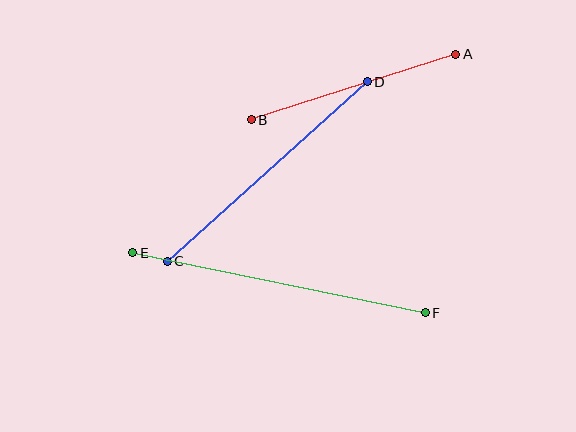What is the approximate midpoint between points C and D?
The midpoint is at approximately (267, 171) pixels.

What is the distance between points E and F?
The distance is approximately 299 pixels.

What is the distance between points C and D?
The distance is approximately 269 pixels.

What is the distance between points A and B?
The distance is approximately 215 pixels.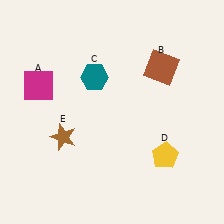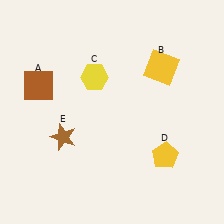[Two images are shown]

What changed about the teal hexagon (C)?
In Image 1, C is teal. In Image 2, it changed to yellow.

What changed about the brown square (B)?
In Image 1, B is brown. In Image 2, it changed to yellow.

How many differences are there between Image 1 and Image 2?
There are 3 differences between the two images.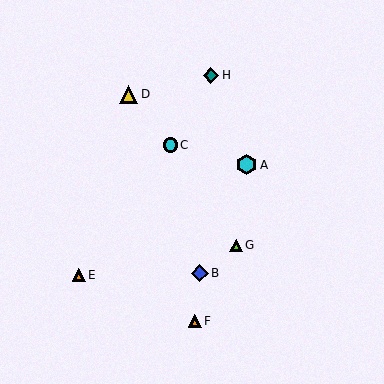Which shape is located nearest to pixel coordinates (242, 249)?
The lime triangle (labeled G) at (236, 245) is nearest to that location.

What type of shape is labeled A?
Shape A is a cyan hexagon.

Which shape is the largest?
The cyan hexagon (labeled A) is the largest.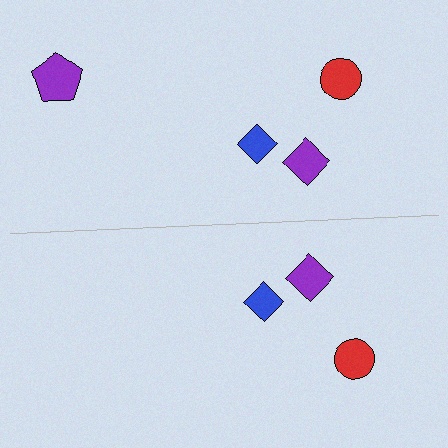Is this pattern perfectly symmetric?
No, the pattern is not perfectly symmetric. A purple pentagon is missing from the bottom side.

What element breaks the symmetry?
A purple pentagon is missing from the bottom side.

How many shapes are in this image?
There are 7 shapes in this image.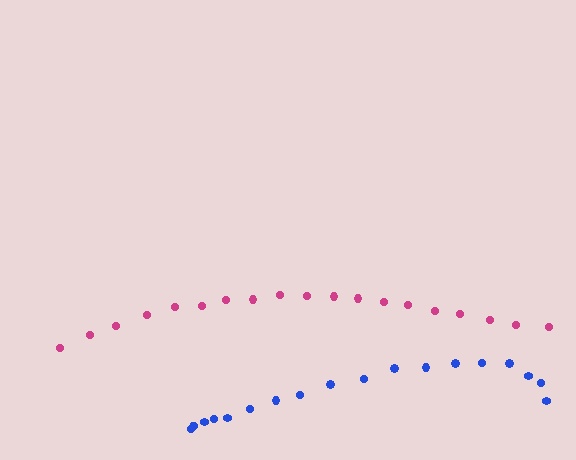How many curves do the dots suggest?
There are 2 distinct paths.